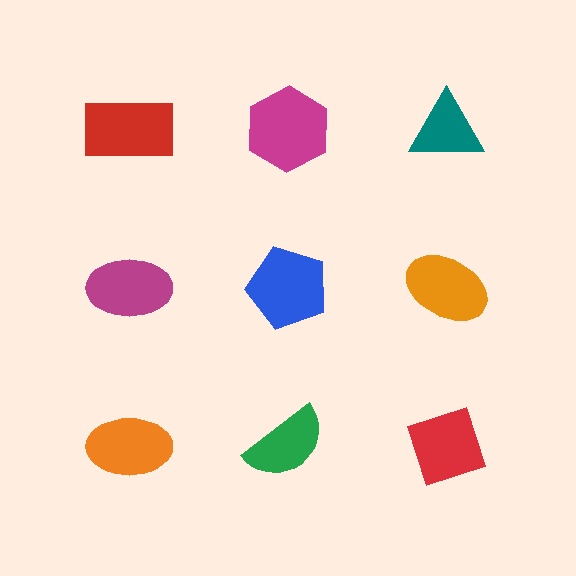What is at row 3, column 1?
An orange ellipse.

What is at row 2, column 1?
A magenta ellipse.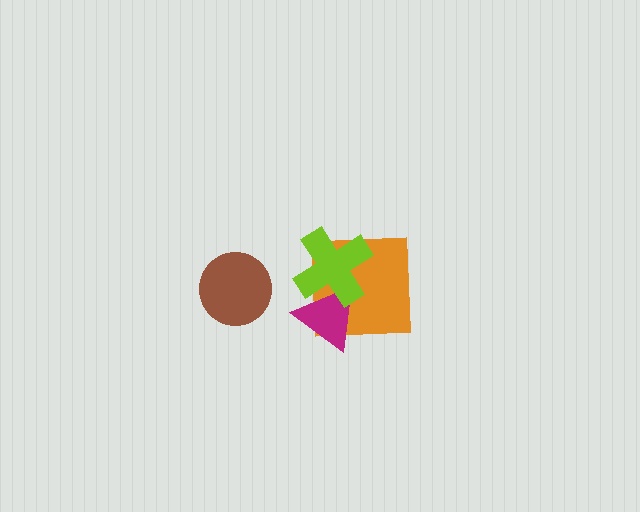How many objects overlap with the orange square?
2 objects overlap with the orange square.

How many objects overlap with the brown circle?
0 objects overlap with the brown circle.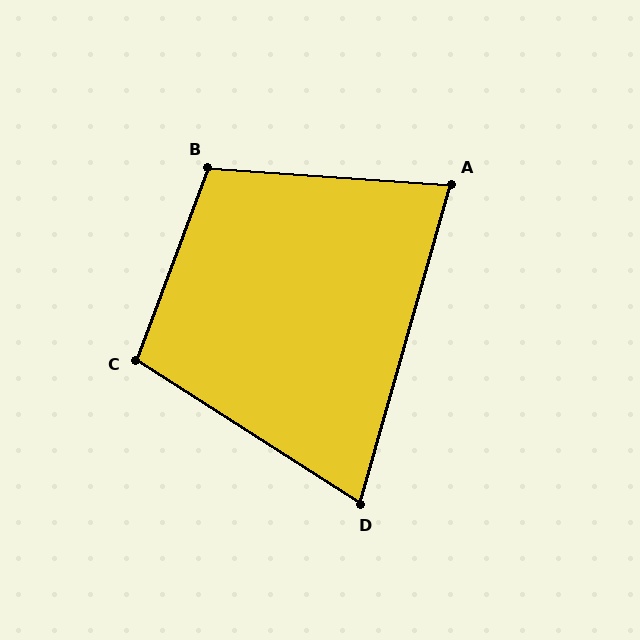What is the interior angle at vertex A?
Approximately 78 degrees (acute).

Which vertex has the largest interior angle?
B, at approximately 107 degrees.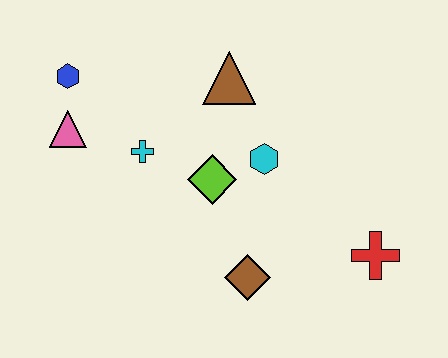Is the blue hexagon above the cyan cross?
Yes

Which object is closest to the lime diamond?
The cyan hexagon is closest to the lime diamond.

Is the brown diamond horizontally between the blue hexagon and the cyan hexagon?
Yes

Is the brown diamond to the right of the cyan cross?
Yes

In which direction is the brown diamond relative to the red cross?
The brown diamond is to the left of the red cross.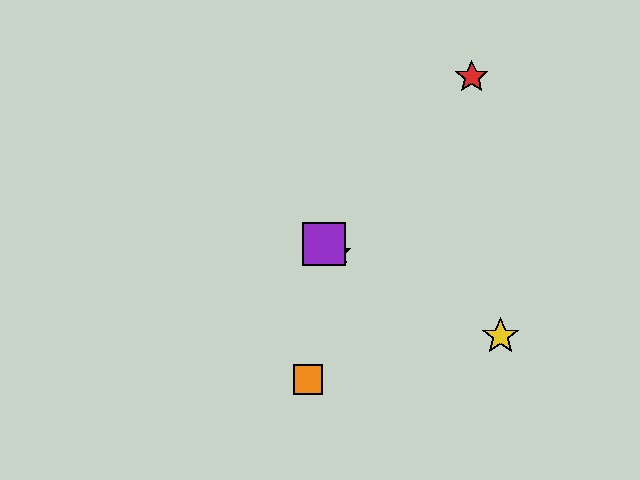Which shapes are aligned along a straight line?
The blue star, the green star, the yellow star, the purple square are aligned along a straight line.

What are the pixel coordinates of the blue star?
The blue star is at (339, 252).